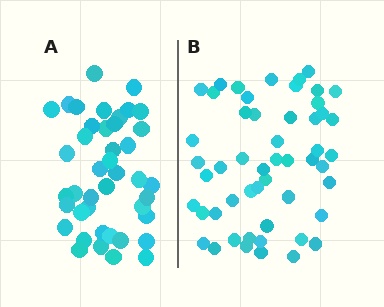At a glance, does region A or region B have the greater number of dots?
Region B (the right region) has more dots.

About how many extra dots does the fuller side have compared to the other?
Region B has roughly 10 or so more dots than region A.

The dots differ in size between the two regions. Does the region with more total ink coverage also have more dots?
No. Region A has more total ink coverage because its dots are larger, but region B actually contains more individual dots. Total area can be misleading — the number of items is what matters here.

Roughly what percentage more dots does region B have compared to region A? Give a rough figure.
About 25% more.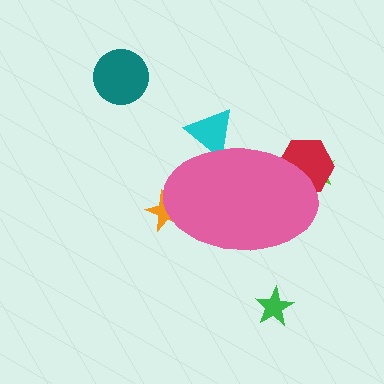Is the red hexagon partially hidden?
Yes, the red hexagon is partially hidden behind the pink ellipse.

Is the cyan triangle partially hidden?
Yes, the cyan triangle is partially hidden behind the pink ellipse.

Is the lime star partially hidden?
Yes, the lime star is partially hidden behind the pink ellipse.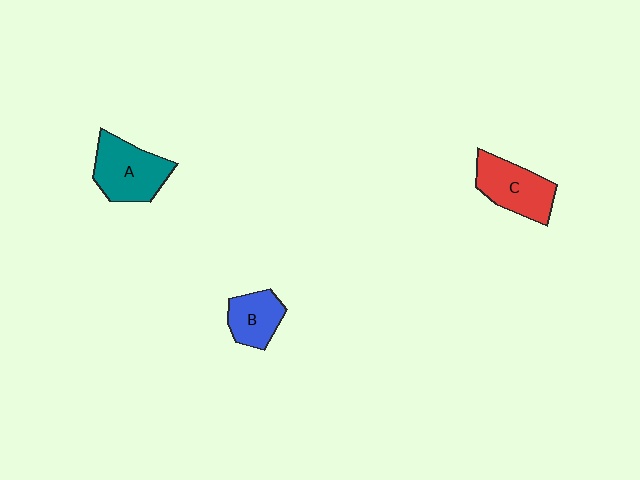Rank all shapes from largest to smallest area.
From largest to smallest: A (teal), C (red), B (blue).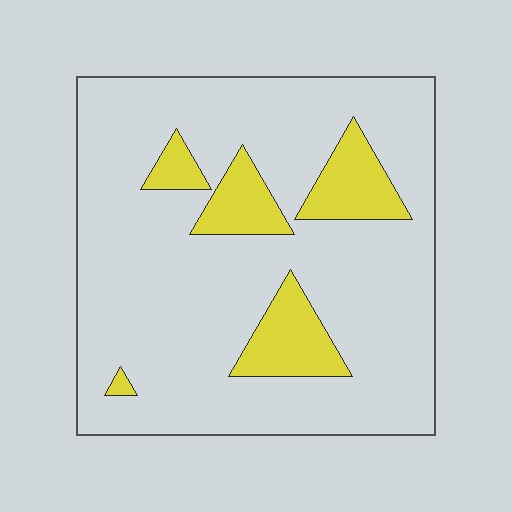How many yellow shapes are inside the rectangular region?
5.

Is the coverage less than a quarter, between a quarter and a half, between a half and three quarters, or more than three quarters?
Less than a quarter.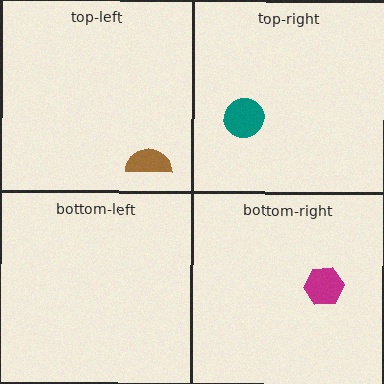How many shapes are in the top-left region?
1.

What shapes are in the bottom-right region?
The magenta hexagon.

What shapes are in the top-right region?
The teal circle.